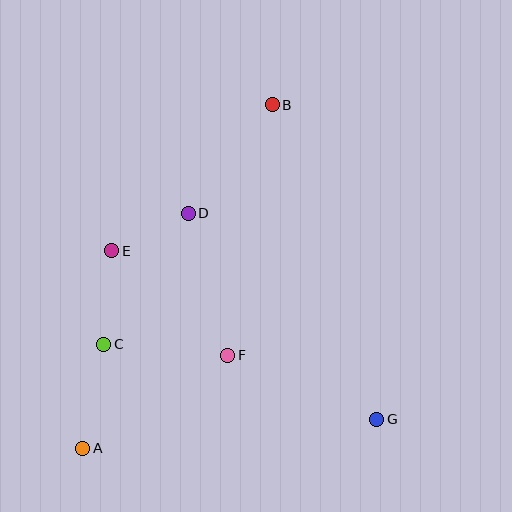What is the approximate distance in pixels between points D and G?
The distance between D and G is approximately 279 pixels.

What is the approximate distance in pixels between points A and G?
The distance between A and G is approximately 295 pixels.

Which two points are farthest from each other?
Points A and B are farthest from each other.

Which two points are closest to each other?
Points D and E are closest to each other.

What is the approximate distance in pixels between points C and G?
The distance between C and G is approximately 283 pixels.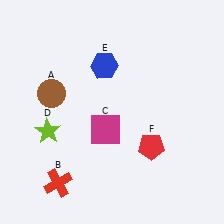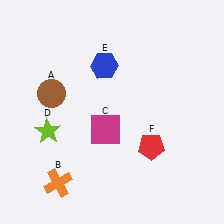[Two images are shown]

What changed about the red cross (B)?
In Image 1, B is red. In Image 2, it changed to orange.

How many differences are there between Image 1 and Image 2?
There is 1 difference between the two images.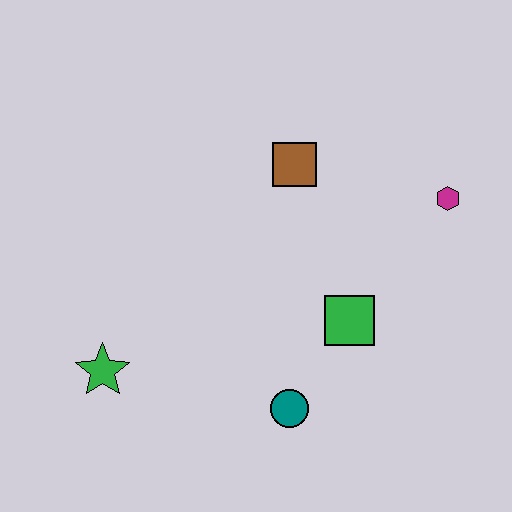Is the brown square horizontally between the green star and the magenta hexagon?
Yes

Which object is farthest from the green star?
The magenta hexagon is farthest from the green star.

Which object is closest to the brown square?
The magenta hexagon is closest to the brown square.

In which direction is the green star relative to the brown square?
The green star is below the brown square.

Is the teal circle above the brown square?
No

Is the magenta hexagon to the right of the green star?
Yes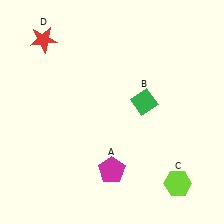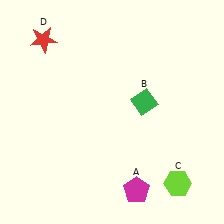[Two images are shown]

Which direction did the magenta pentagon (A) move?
The magenta pentagon (A) moved right.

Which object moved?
The magenta pentagon (A) moved right.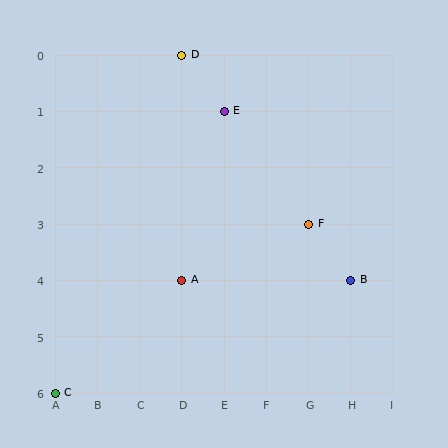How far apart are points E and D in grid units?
Points E and D are 1 column and 1 row apart (about 1.4 grid units diagonally).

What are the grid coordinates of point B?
Point B is at grid coordinates (H, 4).